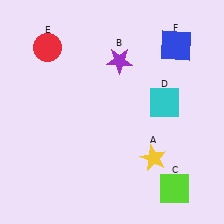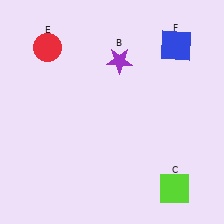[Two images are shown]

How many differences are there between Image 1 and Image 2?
There are 2 differences between the two images.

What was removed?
The cyan square (D), the yellow star (A) were removed in Image 2.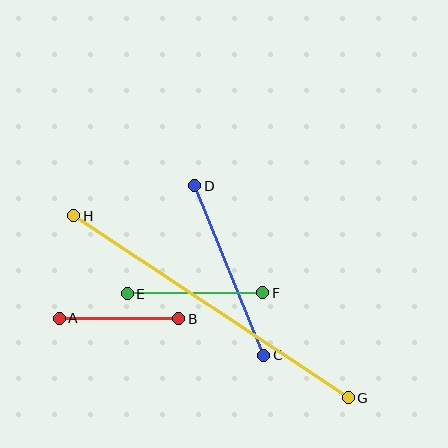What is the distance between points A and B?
The distance is approximately 119 pixels.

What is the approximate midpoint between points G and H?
The midpoint is at approximately (211, 307) pixels.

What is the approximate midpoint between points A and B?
The midpoint is at approximately (119, 319) pixels.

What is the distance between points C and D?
The distance is approximately 183 pixels.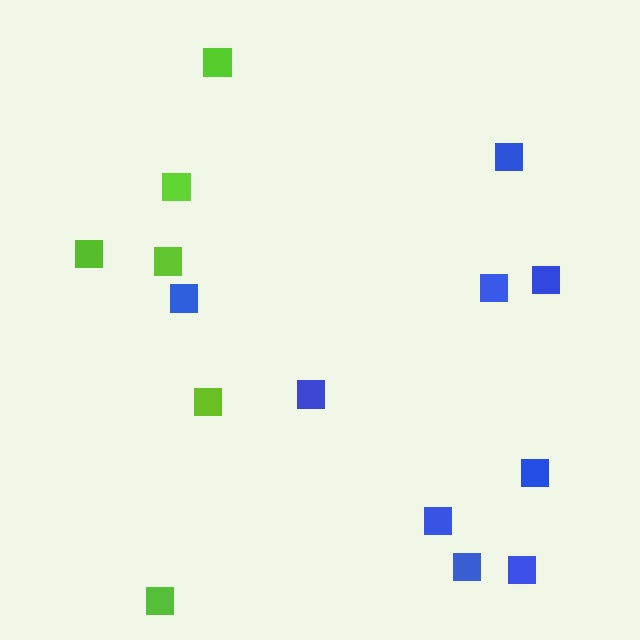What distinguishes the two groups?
There are 2 groups: one group of blue squares (9) and one group of lime squares (6).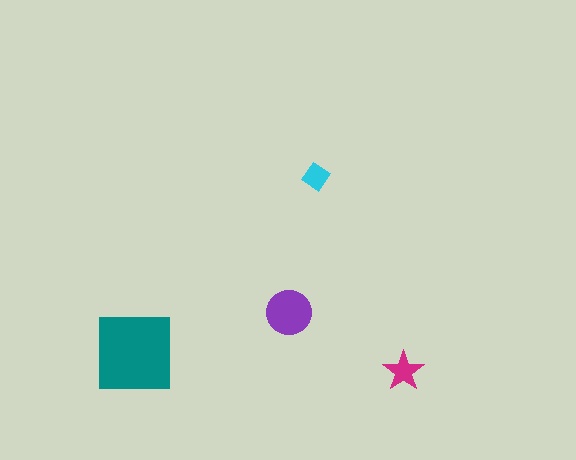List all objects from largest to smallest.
The teal square, the purple circle, the magenta star, the cyan diamond.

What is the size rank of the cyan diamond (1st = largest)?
4th.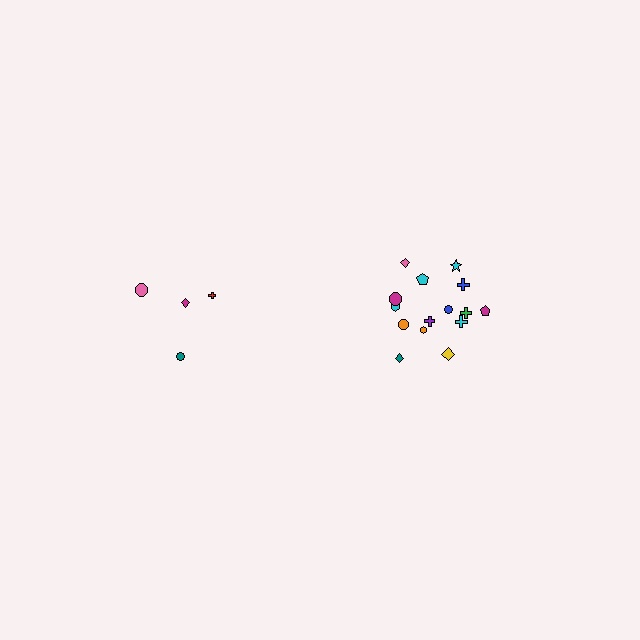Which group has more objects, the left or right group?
The right group.